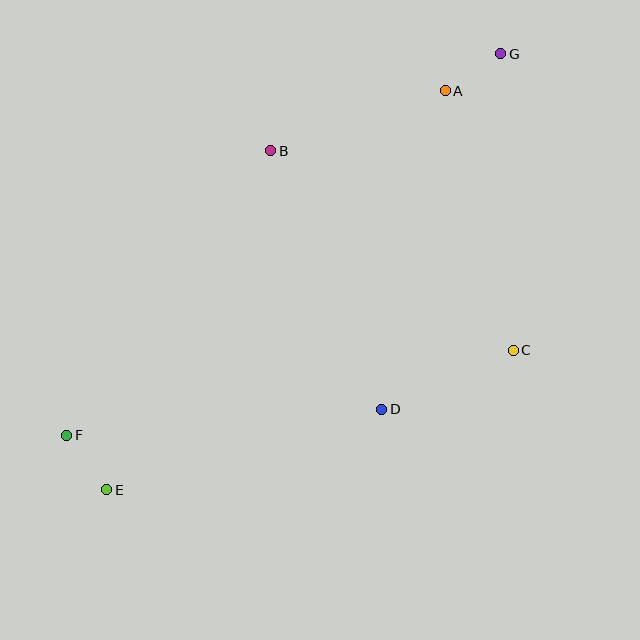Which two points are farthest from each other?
Points E and G are farthest from each other.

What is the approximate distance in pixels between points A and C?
The distance between A and C is approximately 268 pixels.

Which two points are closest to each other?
Points A and G are closest to each other.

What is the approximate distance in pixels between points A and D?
The distance between A and D is approximately 325 pixels.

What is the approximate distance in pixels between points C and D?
The distance between C and D is approximately 144 pixels.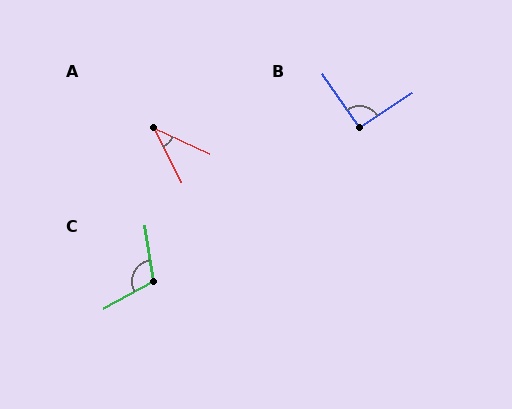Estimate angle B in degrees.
Approximately 92 degrees.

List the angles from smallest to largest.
A (39°), B (92°), C (109°).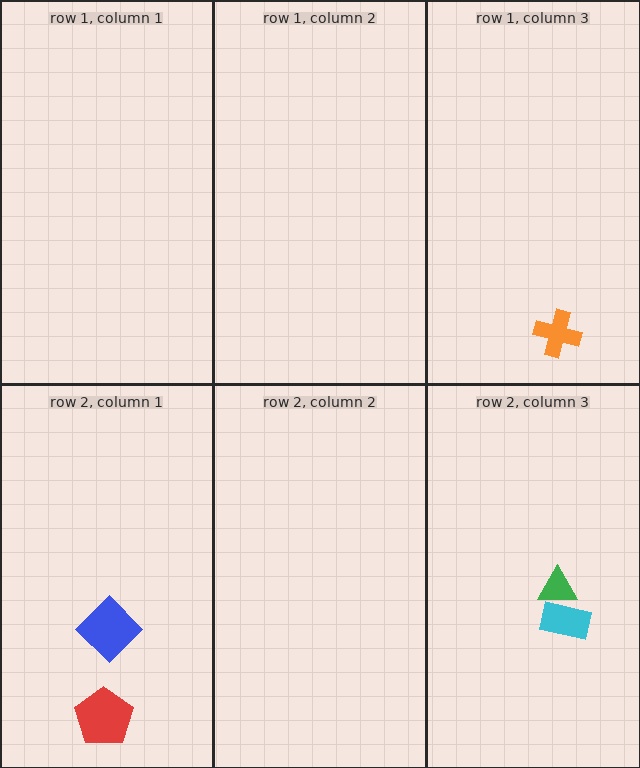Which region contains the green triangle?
The row 2, column 3 region.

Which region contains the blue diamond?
The row 2, column 1 region.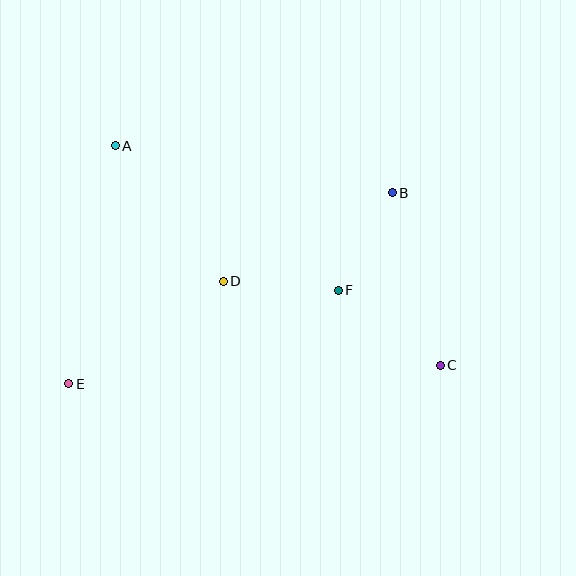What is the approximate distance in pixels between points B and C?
The distance between B and C is approximately 180 pixels.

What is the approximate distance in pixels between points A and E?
The distance between A and E is approximately 243 pixels.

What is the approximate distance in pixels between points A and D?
The distance between A and D is approximately 173 pixels.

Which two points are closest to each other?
Points B and F are closest to each other.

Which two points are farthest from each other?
Points A and C are farthest from each other.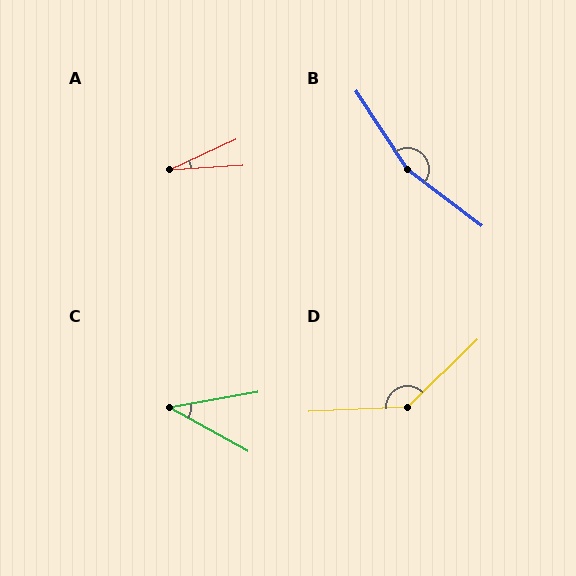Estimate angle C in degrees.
Approximately 39 degrees.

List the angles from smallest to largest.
A (21°), C (39°), D (139°), B (160°).